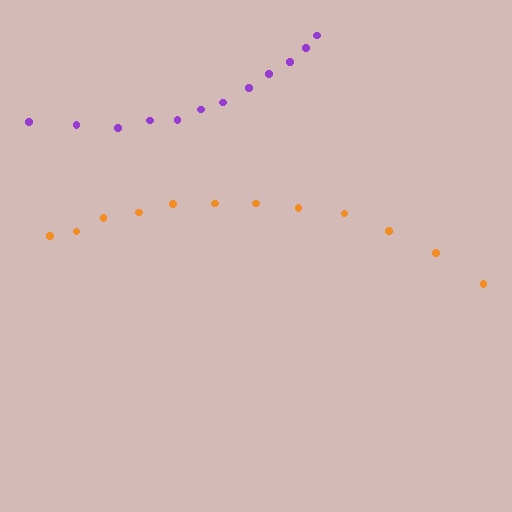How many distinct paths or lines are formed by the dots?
There are 2 distinct paths.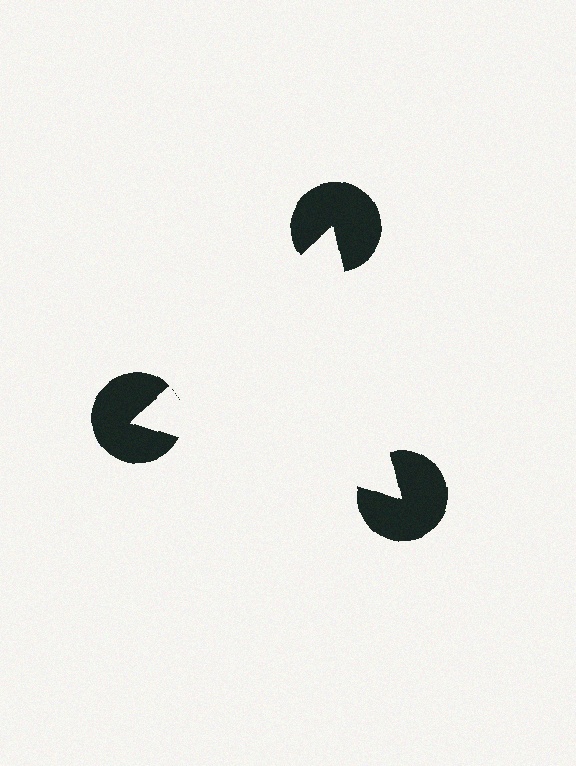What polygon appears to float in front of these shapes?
An illusory triangle — its edges are inferred from the aligned wedge cuts in the pac-man discs, not physically drawn.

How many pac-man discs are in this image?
There are 3 — one at each vertex of the illusory triangle.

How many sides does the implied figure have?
3 sides.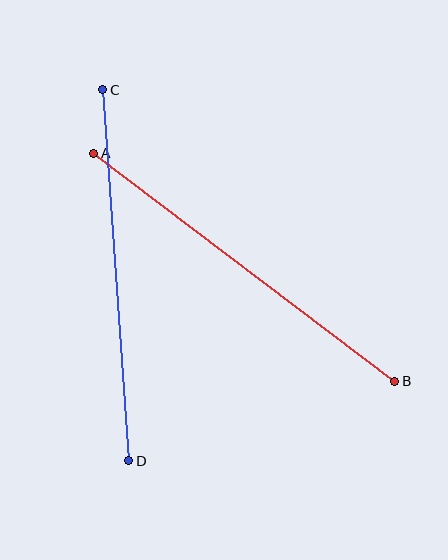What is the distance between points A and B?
The distance is approximately 378 pixels.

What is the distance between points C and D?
The distance is approximately 372 pixels.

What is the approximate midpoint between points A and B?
The midpoint is at approximately (244, 267) pixels.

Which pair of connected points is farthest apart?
Points A and B are farthest apart.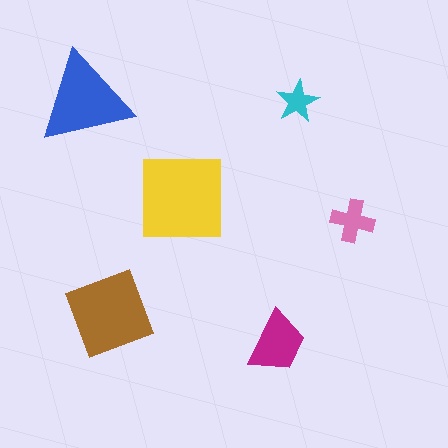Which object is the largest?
The yellow square.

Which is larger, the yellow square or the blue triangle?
The yellow square.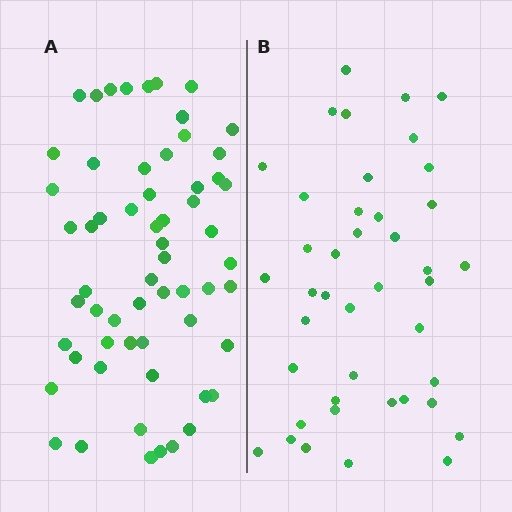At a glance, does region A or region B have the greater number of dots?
Region A (the left region) has more dots.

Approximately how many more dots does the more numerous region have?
Region A has approximately 20 more dots than region B.